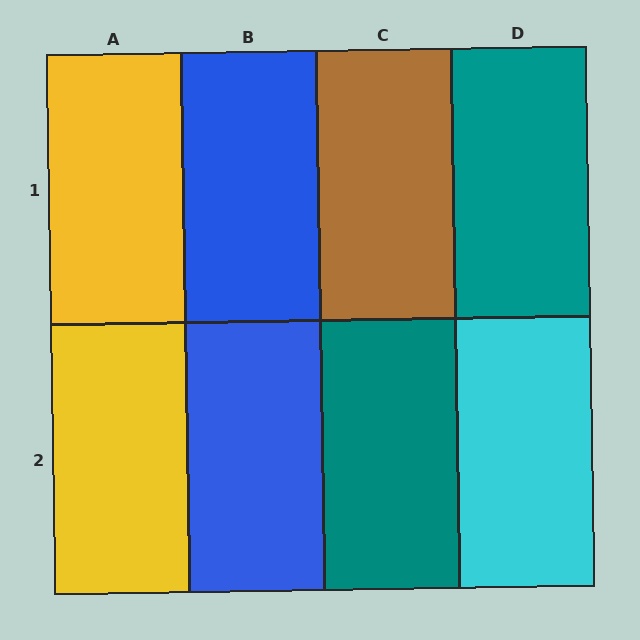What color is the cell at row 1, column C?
Brown.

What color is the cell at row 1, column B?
Blue.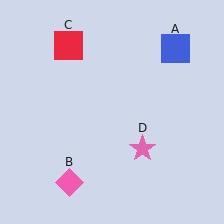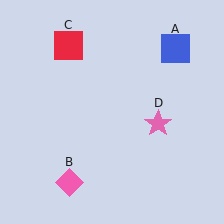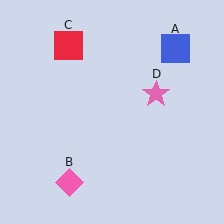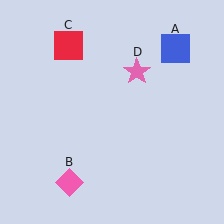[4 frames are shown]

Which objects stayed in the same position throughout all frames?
Blue square (object A) and pink diamond (object B) and red square (object C) remained stationary.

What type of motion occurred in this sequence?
The pink star (object D) rotated counterclockwise around the center of the scene.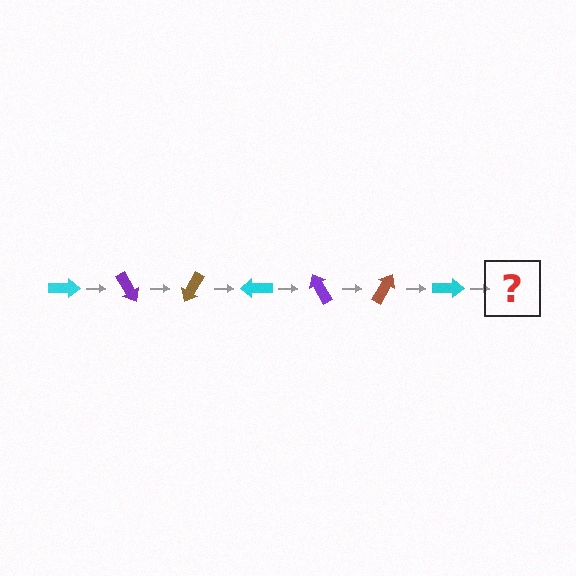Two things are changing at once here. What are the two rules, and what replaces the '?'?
The two rules are that it rotates 60 degrees each step and the color cycles through cyan, purple, and brown. The '?' should be a purple arrow, rotated 420 degrees from the start.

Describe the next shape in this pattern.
It should be a purple arrow, rotated 420 degrees from the start.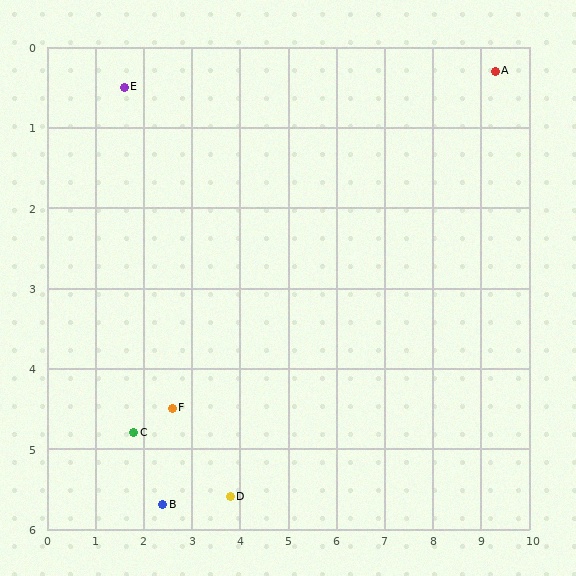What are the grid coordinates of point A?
Point A is at approximately (9.3, 0.3).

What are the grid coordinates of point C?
Point C is at approximately (1.8, 4.8).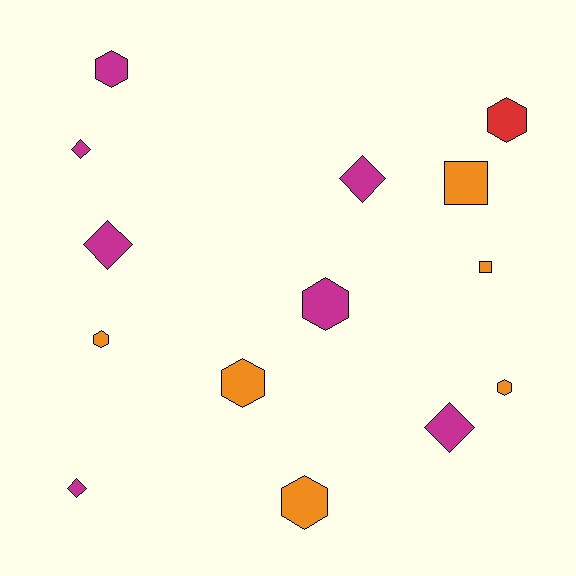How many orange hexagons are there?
There are 4 orange hexagons.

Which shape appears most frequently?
Hexagon, with 7 objects.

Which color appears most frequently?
Magenta, with 7 objects.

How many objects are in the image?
There are 14 objects.